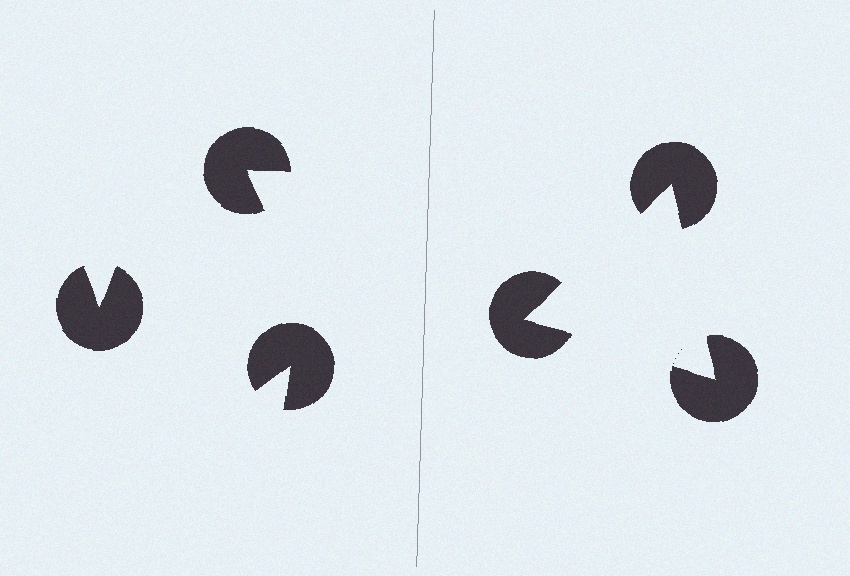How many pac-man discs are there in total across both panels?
6 — 3 on each side.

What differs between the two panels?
The pac-man discs are positioned identically on both sides; only the wedge orientations differ. On the right they align to a triangle; on the left they are misaligned.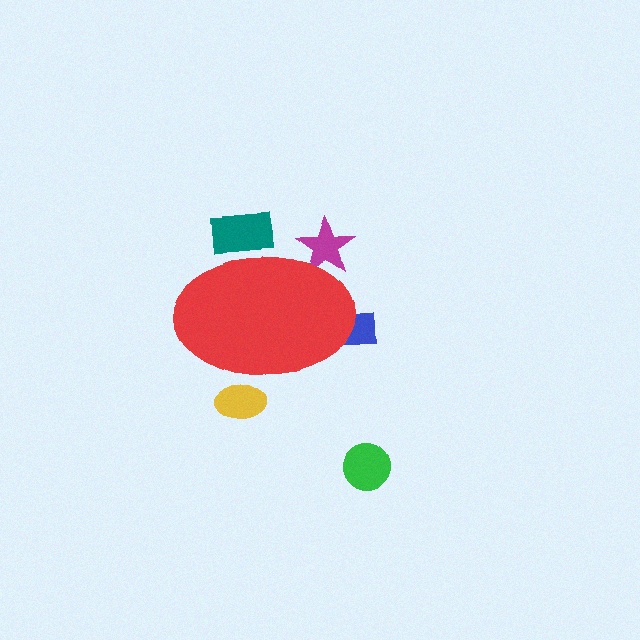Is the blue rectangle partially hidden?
Yes, the blue rectangle is partially hidden behind the red ellipse.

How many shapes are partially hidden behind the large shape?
4 shapes are partially hidden.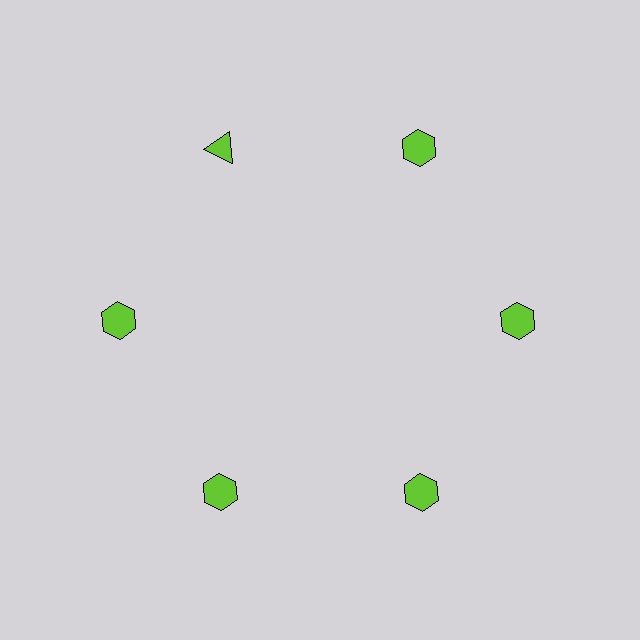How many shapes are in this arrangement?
There are 6 shapes arranged in a ring pattern.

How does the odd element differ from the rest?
It has a different shape: triangle instead of hexagon.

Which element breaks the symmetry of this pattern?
The lime triangle at roughly the 11 o'clock position breaks the symmetry. All other shapes are lime hexagons.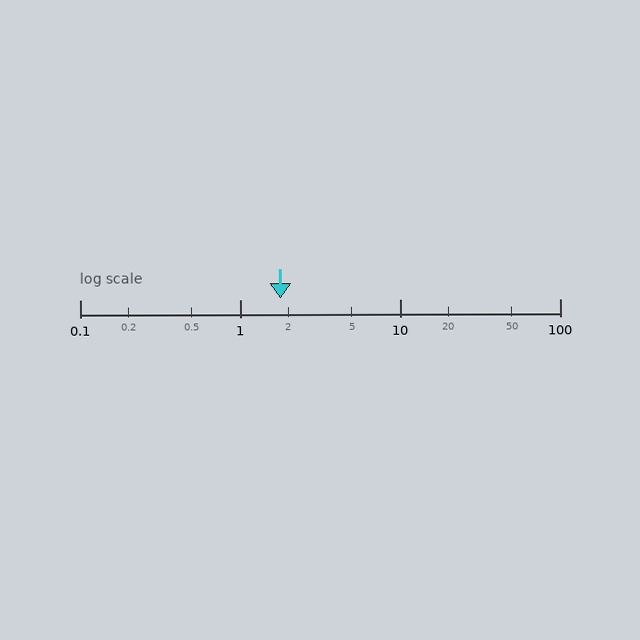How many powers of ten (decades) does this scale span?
The scale spans 3 decades, from 0.1 to 100.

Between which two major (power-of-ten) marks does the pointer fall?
The pointer is between 1 and 10.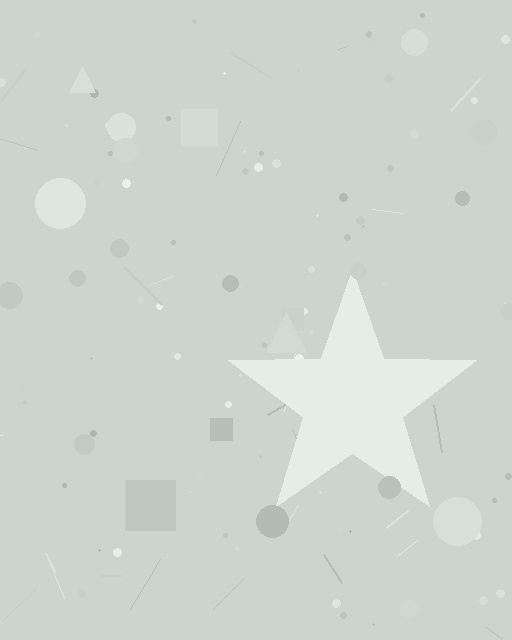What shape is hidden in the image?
A star is hidden in the image.